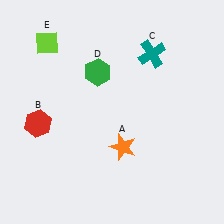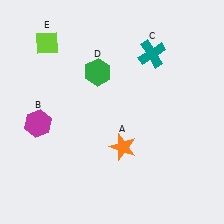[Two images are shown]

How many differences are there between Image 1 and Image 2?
There is 1 difference between the two images.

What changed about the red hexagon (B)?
In Image 1, B is red. In Image 2, it changed to magenta.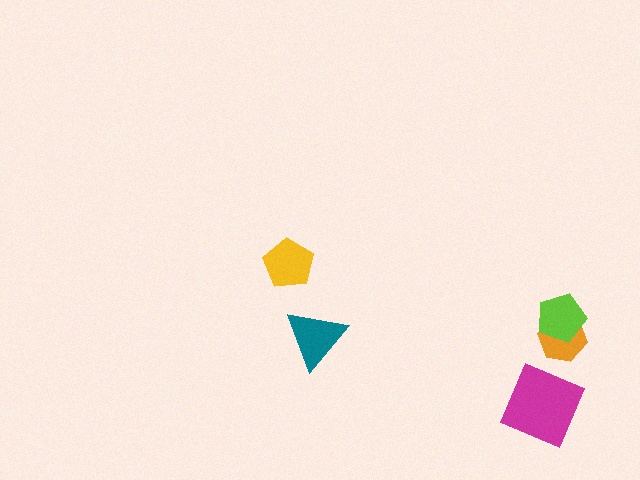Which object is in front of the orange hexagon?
The lime pentagon is in front of the orange hexagon.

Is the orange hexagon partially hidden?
Yes, it is partially covered by another shape.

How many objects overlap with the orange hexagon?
1 object overlaps with the orange hexagon.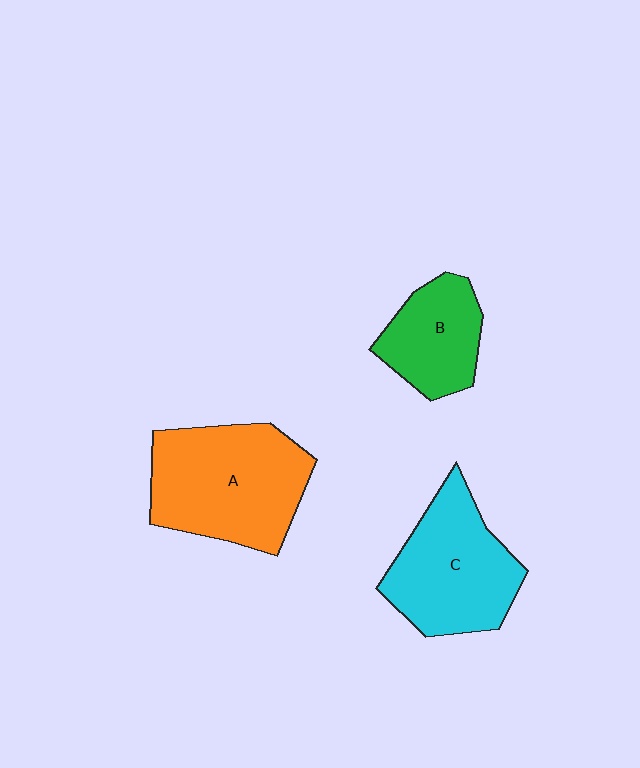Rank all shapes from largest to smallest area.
From largest to smallest: A (orange), C (cyan), B (green).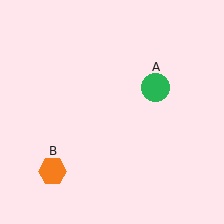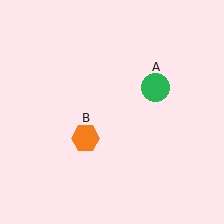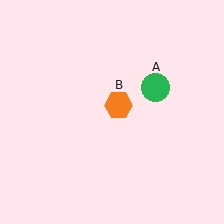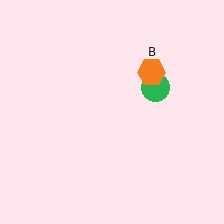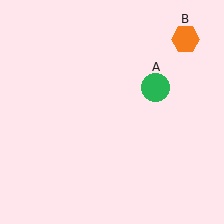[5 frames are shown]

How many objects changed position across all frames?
1 object changed position: orange hexagon (object B).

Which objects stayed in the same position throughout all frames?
Green circle (object A) remained stationary.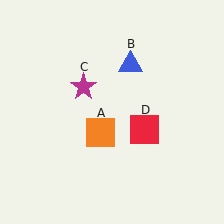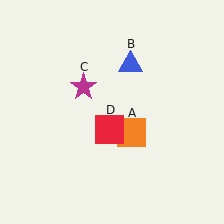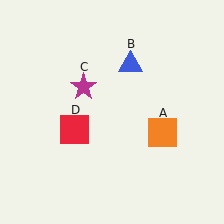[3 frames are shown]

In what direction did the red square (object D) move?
The red square (object D) moved left.